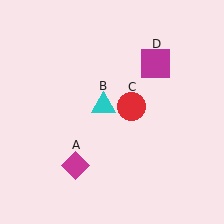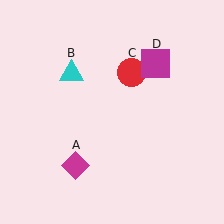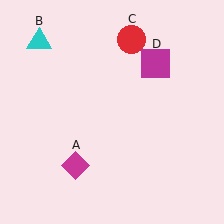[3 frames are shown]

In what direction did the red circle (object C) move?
The red circle (object C) moved up.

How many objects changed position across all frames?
2 objects changed position: cyan triangle (object B), red circle (object C).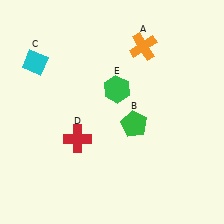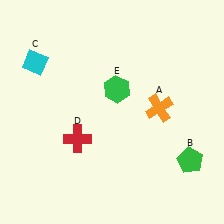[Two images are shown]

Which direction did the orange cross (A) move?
The orange cross (A) moved down.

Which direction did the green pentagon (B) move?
The green pentagon (B) moved right.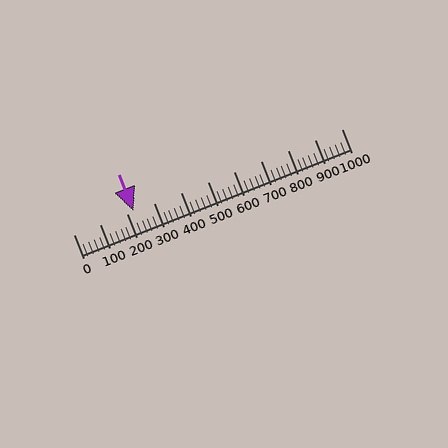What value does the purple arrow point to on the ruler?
The purple arrow points to approximately 222.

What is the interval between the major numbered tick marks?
The major tick marks are spaced 100 units apart.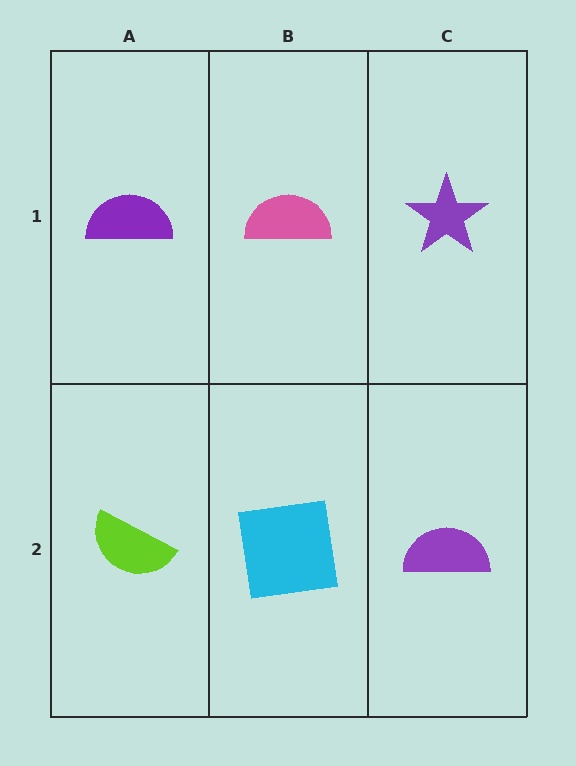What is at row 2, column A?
A lime semicircle.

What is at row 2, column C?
A purple semicircle.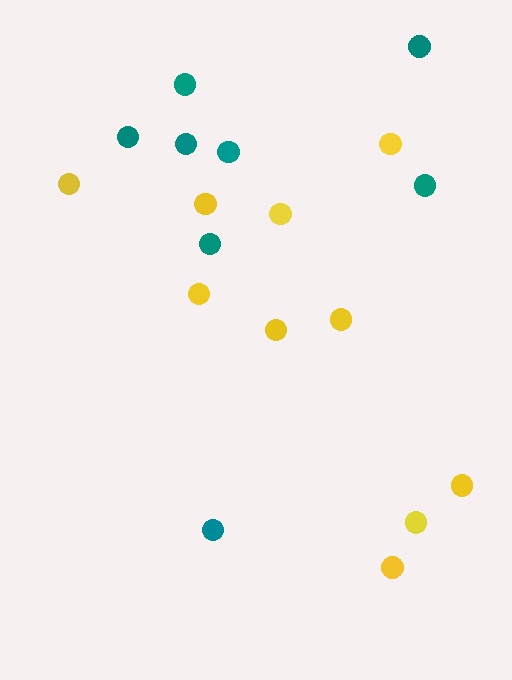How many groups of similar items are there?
There are 2 groups: one group of teal circles (8) and one group of yellow circles (10).